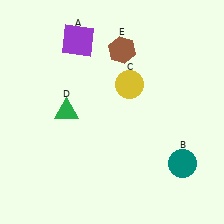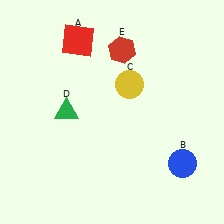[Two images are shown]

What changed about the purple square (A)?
In Image 1, A is purple. In Image 2, it changed to red.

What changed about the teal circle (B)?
In Image 1, B is teal. In Image 2, it changed to blue.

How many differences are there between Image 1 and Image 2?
There are 3 differences between the two images.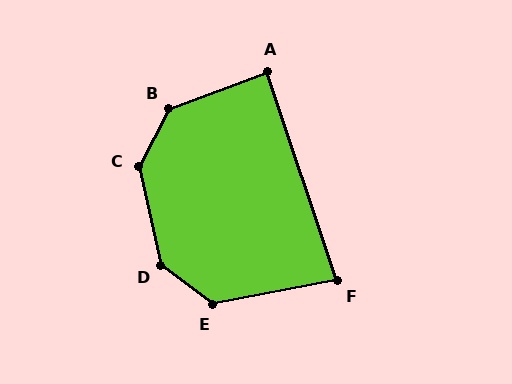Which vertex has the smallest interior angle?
F, at approximately 82 degrees.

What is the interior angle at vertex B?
Approximately 138 degrees (obtuse).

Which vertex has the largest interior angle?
C, at approximately 140 degrees.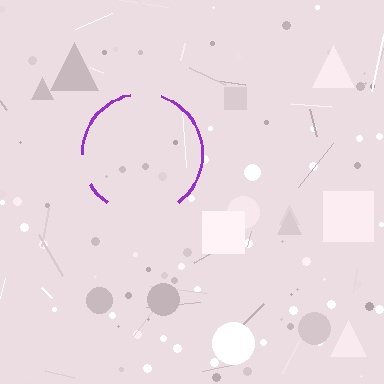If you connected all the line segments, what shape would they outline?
They would outline a circle.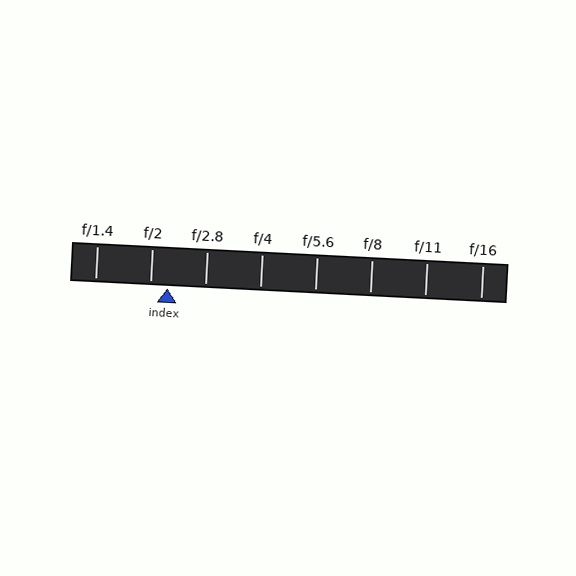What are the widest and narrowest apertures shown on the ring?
The widest aperture shown is f/1.4 and the narrowest is f/16.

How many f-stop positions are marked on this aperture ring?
There are 8 f-stop positions marked.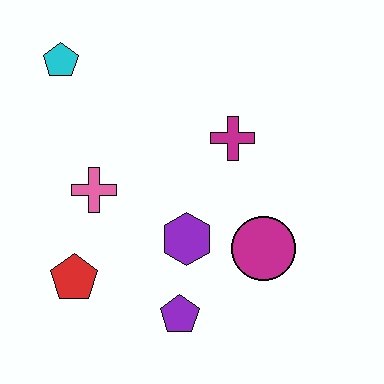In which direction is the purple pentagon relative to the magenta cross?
The purple pentagon is below the magenta cross.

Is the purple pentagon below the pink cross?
Yes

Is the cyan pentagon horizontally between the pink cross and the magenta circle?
No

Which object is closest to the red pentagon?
The pink cross is closest to the red pentagon.